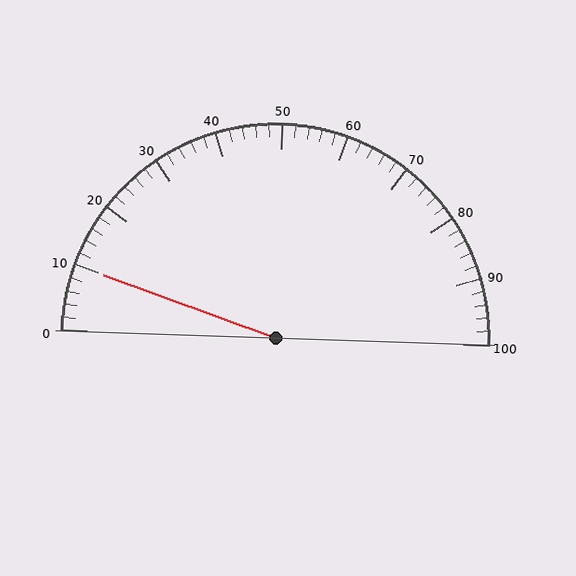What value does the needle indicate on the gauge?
The needle indicates approximately 10.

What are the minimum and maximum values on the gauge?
The gauge ranges from 0 to 100.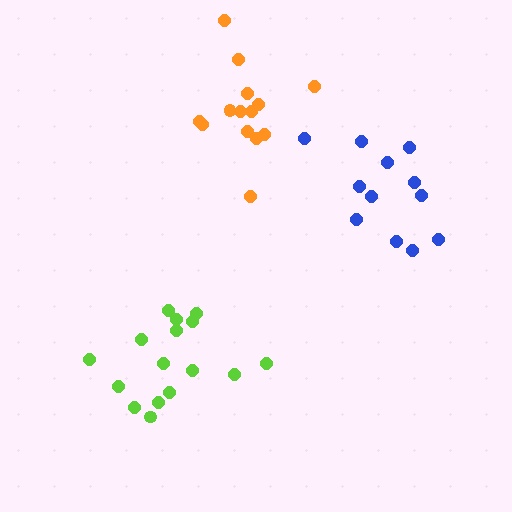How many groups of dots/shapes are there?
There are 3 groups.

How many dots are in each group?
Group 1: 14 dots, Group 2: 12 dots, Group 3: 16 dots (42 total).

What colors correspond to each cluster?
The clusters are colored: orange, blue, lime.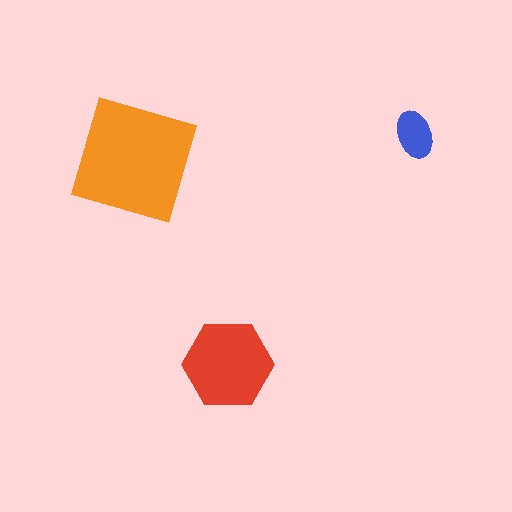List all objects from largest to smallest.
The orange square, the red hexagon, the blue ellipse.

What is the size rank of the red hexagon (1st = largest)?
2nd.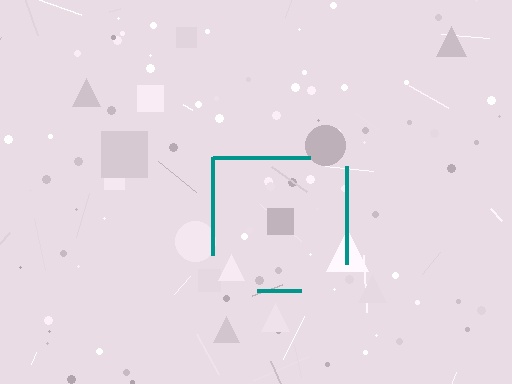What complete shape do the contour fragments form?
The contour fragments form a square.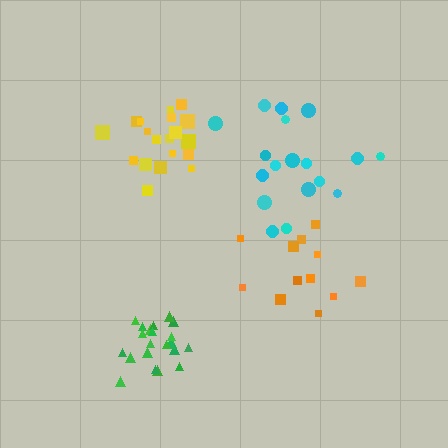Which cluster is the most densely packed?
Green.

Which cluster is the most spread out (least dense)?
Cyan.